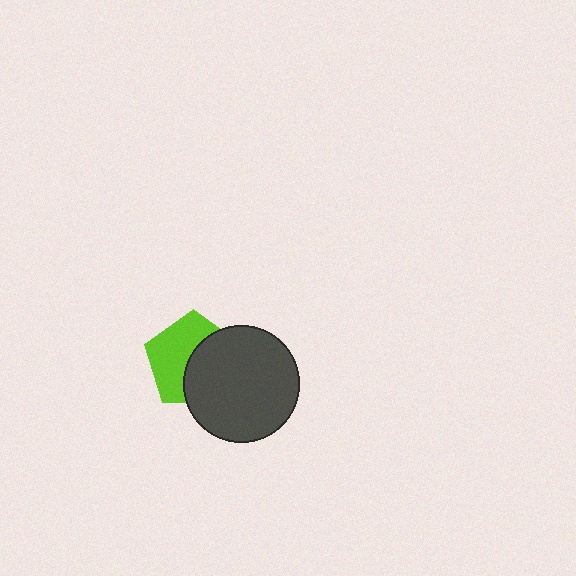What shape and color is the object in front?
The object in front is a dark gray circle.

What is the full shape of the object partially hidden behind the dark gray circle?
The partially hidden object is a lime pentagon.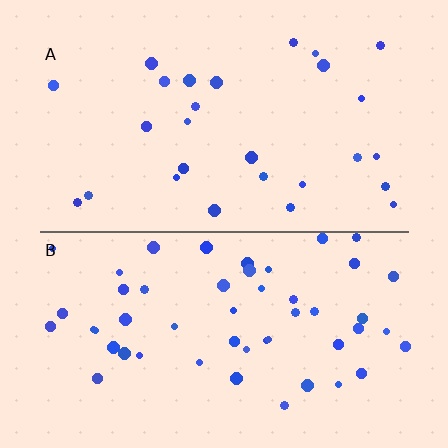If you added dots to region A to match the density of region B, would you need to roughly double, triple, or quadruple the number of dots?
Approximately double.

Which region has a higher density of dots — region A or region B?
B (the bottom).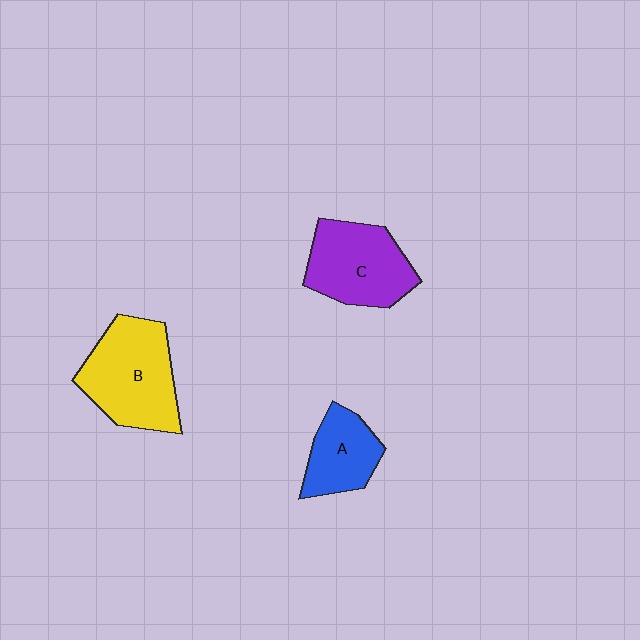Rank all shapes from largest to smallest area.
From largest to smallest: B (yellow), C (purple), A (blue).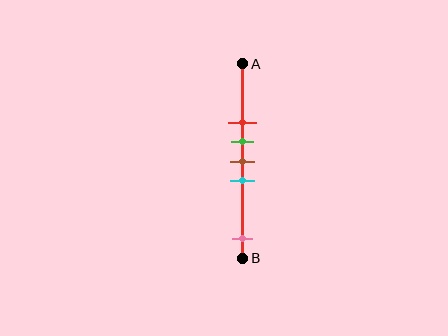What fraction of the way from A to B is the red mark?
The red mark is approximately 30% (0.3) of the way from A to B.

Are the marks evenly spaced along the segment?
No, the marks are not evenly spaced.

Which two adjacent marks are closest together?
The green and brown marks are the closest adjacent pair.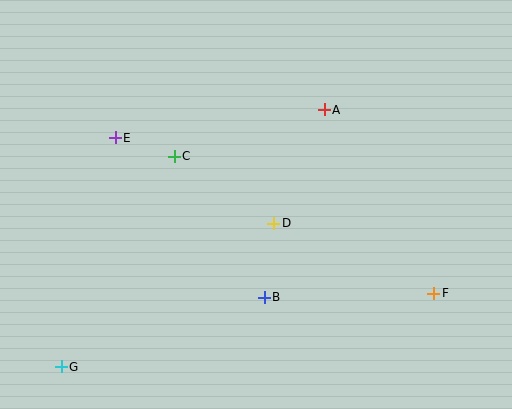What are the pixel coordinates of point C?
Point C is at (174, 156).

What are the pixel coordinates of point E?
Point E is at (115, 138).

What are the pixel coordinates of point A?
Point A is at (324, 110).